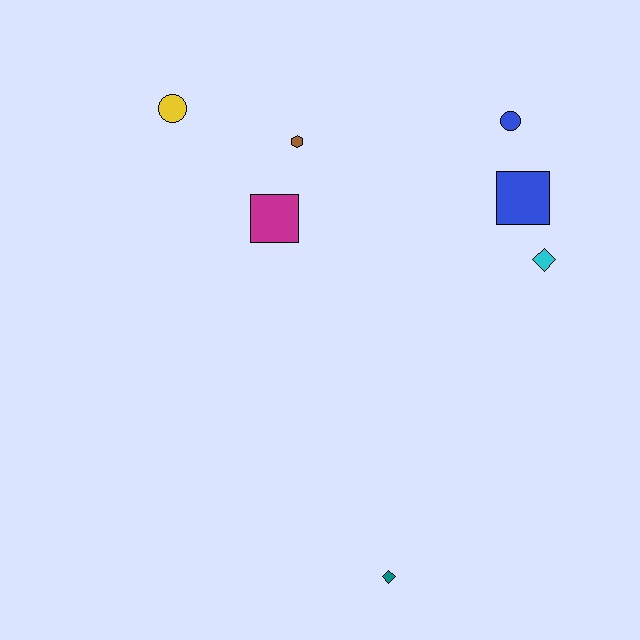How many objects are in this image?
There are 7 objects.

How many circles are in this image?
There are 2 circles.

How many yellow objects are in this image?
There is 1 yellow object.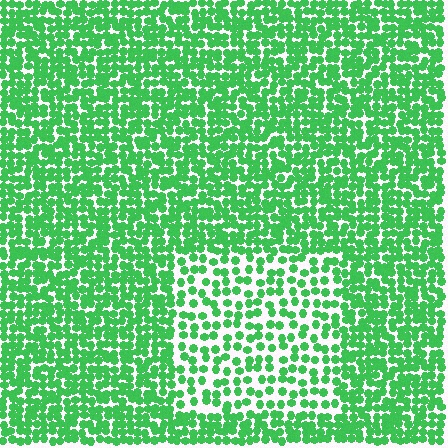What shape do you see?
I see a rectangle.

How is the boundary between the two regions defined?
The boundary is defined by a change in element density (approximately 1.9x ratio). All elements are the same color, size, and shape.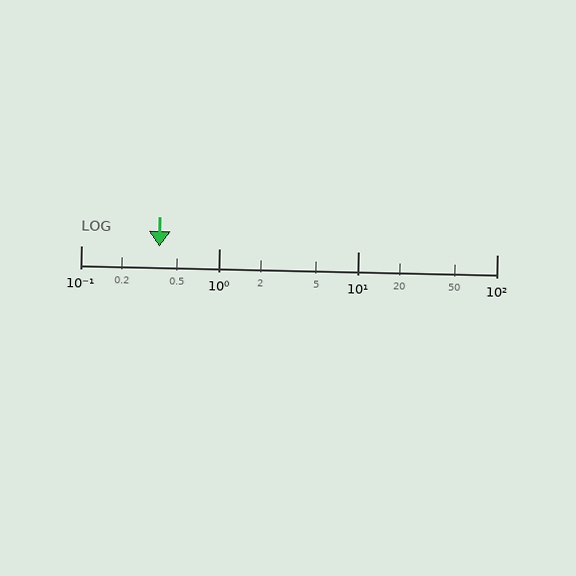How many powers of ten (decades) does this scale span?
The scale spans 3 decades, from 0.1 to 100.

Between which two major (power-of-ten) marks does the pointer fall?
The pointer is between 0.1 and 1.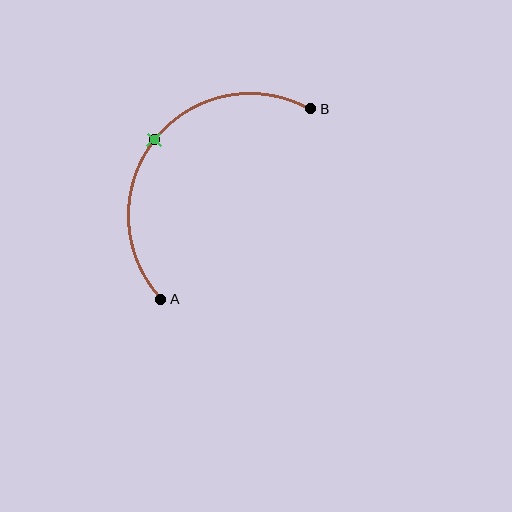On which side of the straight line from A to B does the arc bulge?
The arc bulges above and to the left of the straight line connecting A and B.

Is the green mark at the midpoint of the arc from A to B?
Yes. The green mark lies on the arc at equal arc-length from both A and B — it is the arc midpoint.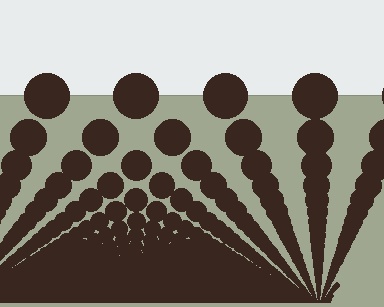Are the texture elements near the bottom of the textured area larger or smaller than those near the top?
Smaller. The gradient is inverted — elements near the bottom are smaller and denser.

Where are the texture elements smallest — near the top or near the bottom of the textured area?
Near the bottom.